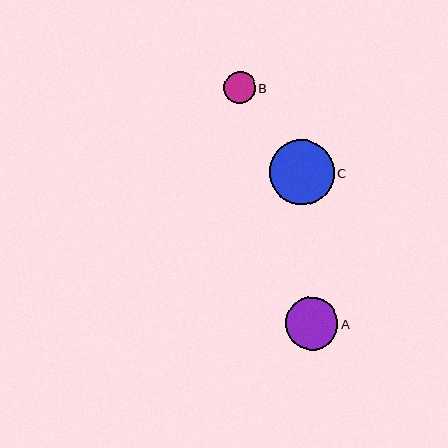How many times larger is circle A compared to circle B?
Circle A is approximately 1.6 times the size of circle B.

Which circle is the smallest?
Circle B is the smallest with a size of approximately 32 pixels.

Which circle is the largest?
Circle C is the largest with a size of approximately 65 pixels.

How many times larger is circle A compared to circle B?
Circle A is approximately 1.6 times the size of circle B.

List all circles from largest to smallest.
From largest to smallest: C, A, B.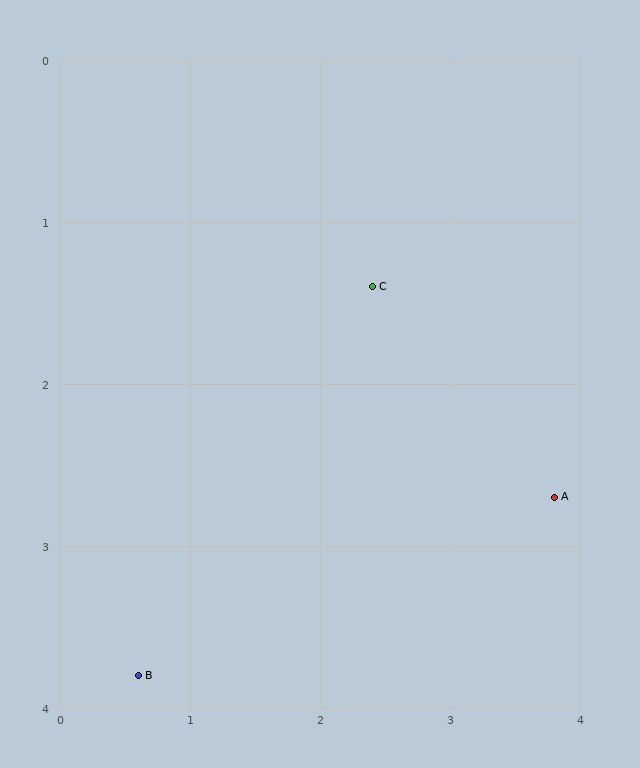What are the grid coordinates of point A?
Point A is at approximately (3.8, 2.7).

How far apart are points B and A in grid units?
Points B and A are about 3.4 grid units apart.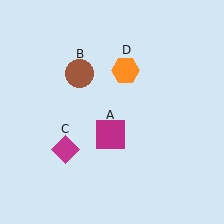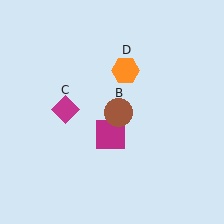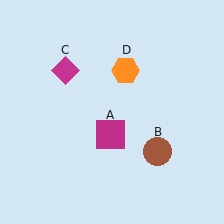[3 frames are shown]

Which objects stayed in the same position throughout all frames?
Magenta square (object A) and orange hexagon (object D) remained stationary.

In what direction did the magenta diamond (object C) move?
The magenta diamond (object C) moved up.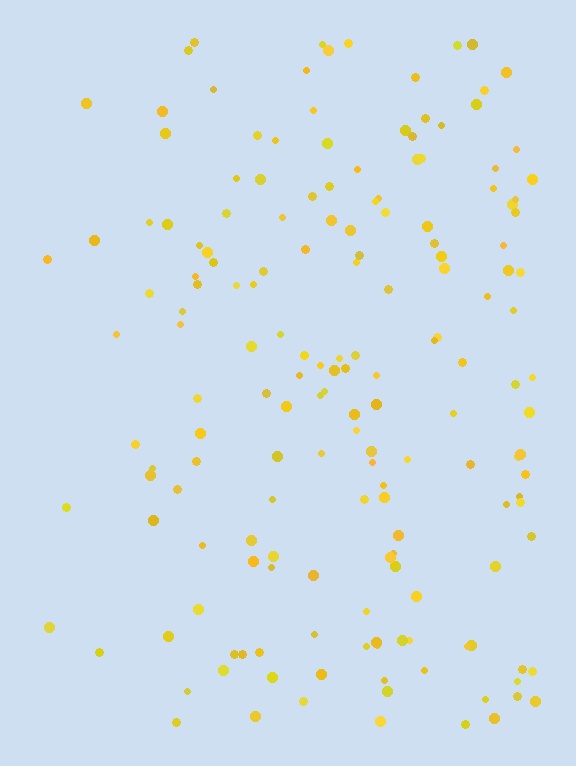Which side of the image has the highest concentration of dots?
The right.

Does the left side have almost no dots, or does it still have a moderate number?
Still a moderate number, just noticeably fewer than the right.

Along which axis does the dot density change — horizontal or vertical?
Horizontal.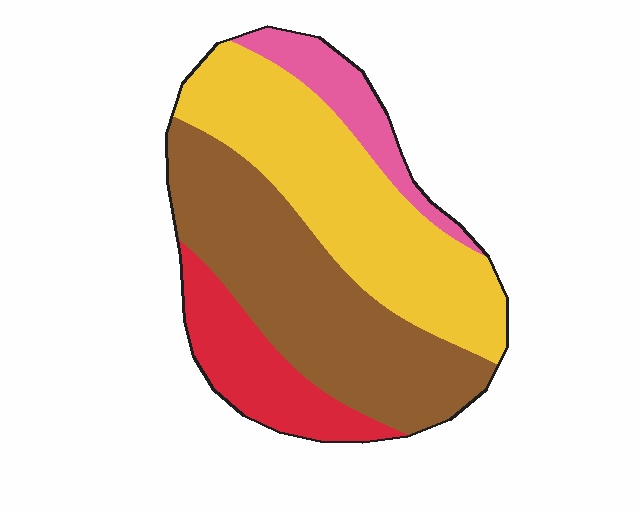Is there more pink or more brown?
Brown.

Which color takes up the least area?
Pink, at roughly 10%.